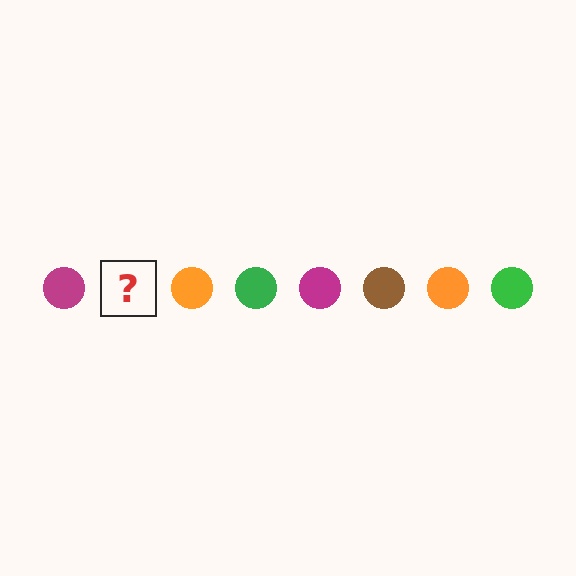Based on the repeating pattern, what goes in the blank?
The blank should be a brown circle.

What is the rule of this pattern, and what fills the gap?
The rule is that the pattern cycles through magenta, brown, orange, green circles. The gap should be filled with a brown circle.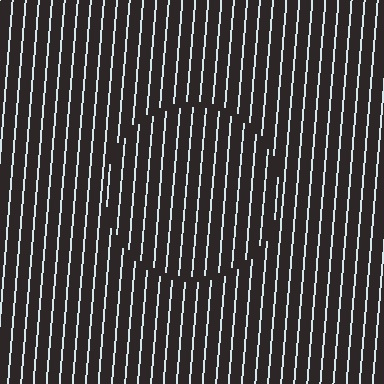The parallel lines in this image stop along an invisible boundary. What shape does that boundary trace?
An illusory circle. The interior of the shape contains the same grating, shifted by half a period — the contour is defined by the phase discontinuity where line-ends from the inner and outer gratings abut.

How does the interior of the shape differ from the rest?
The interior of the shape contains the same grating, shifted by half a period — the contour is defined by the phase discontinuity where line-ends from the inner and outer gratings abut.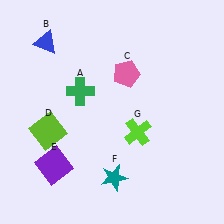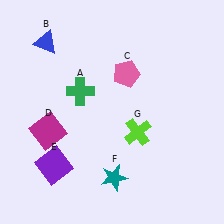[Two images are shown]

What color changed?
The square (D) changed from lime in Image 1 to magenta in Image 2.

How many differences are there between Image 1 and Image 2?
There is 1 difference between the two images.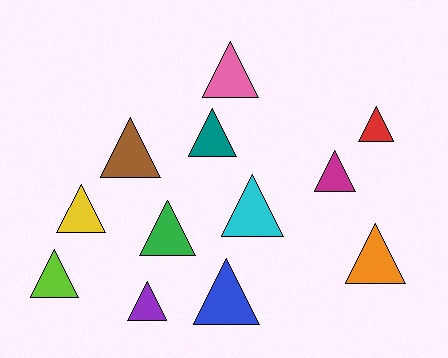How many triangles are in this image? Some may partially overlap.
There are 12 triangles.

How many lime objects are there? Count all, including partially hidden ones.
There is 1 lime object.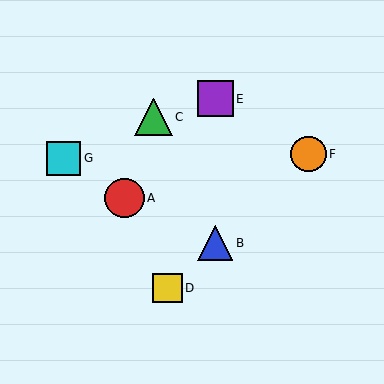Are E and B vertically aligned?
Yes, both are at x≈215.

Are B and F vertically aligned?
No, B is at x≈215 and F is at x≈309.